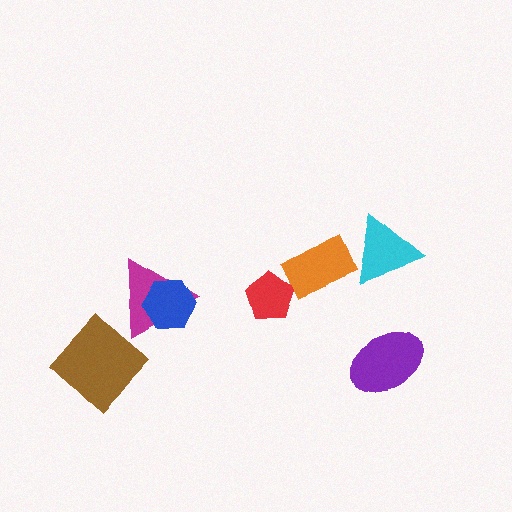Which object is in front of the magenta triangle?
The blue hexagon is in front of the magenta triangle.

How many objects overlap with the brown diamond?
0 objects overlap with the brown diamond.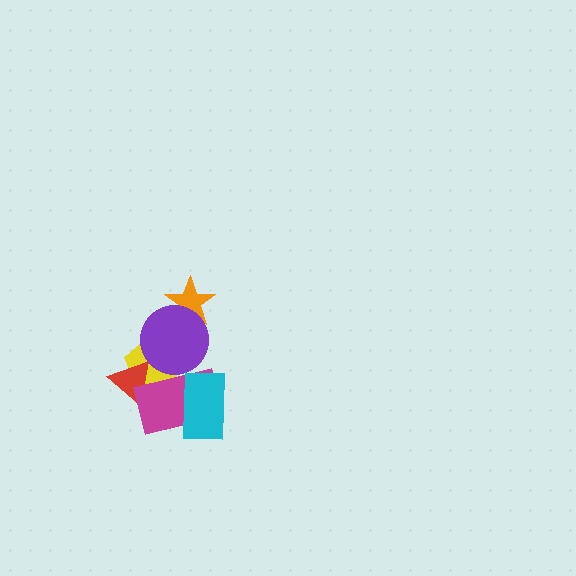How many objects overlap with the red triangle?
2 objects overlap with the red triangle.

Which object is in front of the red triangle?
The magenta rectangle is in front of the red triangle.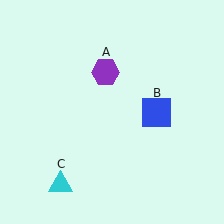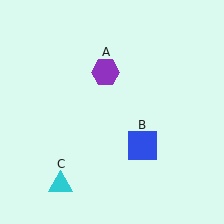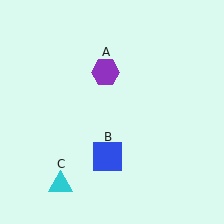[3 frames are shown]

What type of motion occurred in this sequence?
The blue square (object B) rotated clockwise around the center of the scene.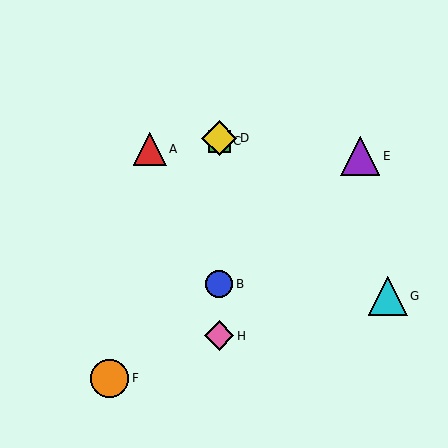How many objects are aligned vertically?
4 objects (B, C, D, H) are aligned vertically.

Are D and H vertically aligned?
Yes, both are at x≈219.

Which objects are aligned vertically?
Objects B, C, D, H are aligned vertically.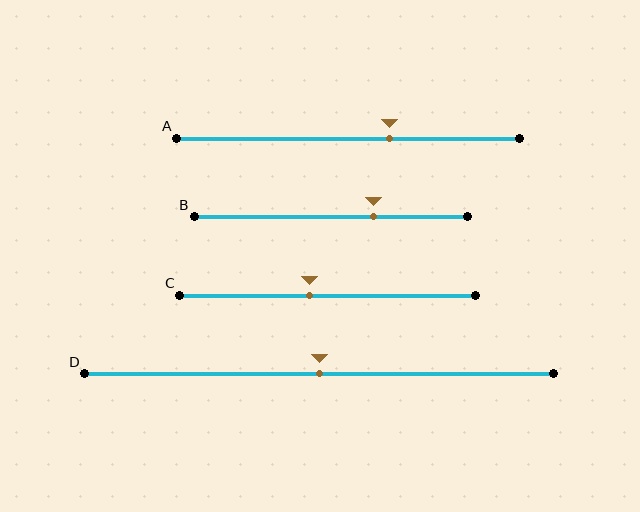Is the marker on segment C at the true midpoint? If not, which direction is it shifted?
No, the marker on segment C is shifted to the left by about 6% of the segment length.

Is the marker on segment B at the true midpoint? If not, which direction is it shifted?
No, the marker on segment B is shifted to the right by about 16% of the segment length.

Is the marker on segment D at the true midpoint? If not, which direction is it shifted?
Yes, the marker on segment D is at the true midpoint.